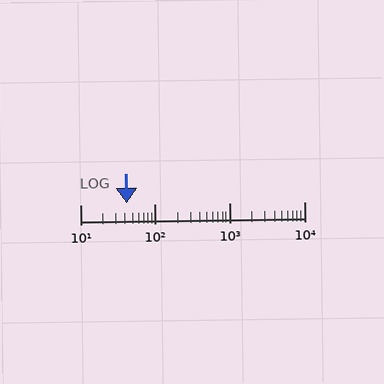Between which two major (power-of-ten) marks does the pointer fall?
The pointer is between 10 and 100.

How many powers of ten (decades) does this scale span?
The scale spans 3 decades, from 10 to 10000.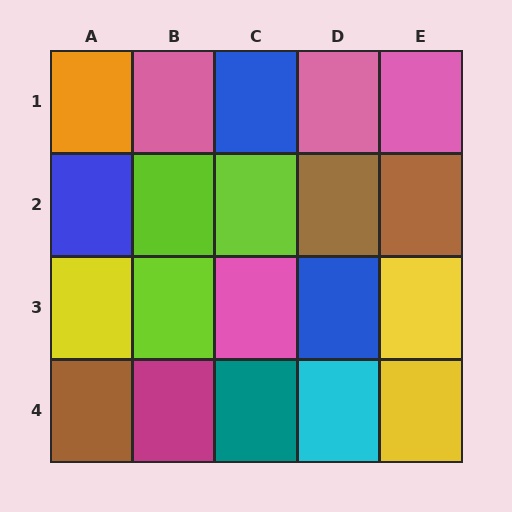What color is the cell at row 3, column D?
Blue.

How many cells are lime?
3 cells are lime.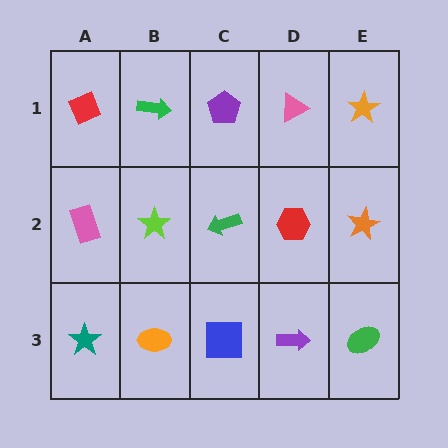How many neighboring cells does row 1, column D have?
3.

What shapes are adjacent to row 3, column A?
A pink rectangle (row 2, column A), an orange ellipse (row 3, column B).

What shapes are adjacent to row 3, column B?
A lime star (row 2, column B), a teal star (row 3, column A), a blue square (row 3, column C).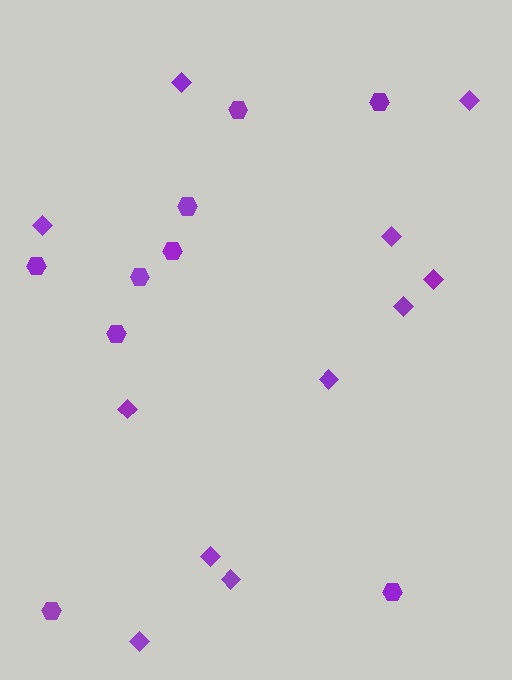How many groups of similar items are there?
There are 2 groups: one group of diamonds (11) and one group of hexagons (9).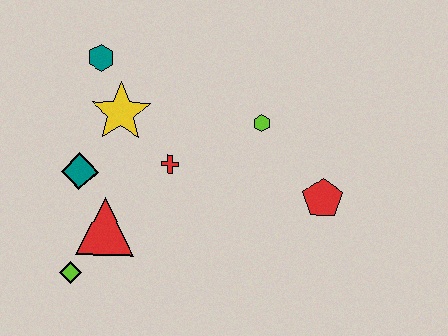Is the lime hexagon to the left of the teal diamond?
No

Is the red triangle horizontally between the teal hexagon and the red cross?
Yes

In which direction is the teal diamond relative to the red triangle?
The teal diamond is above the red triangle.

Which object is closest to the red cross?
The yellow star is closest to the red cross.